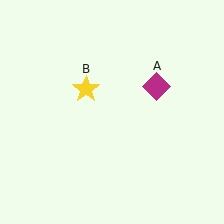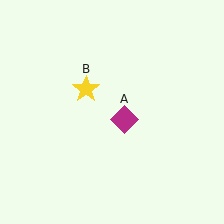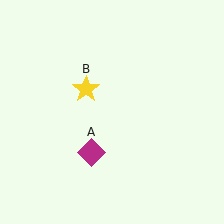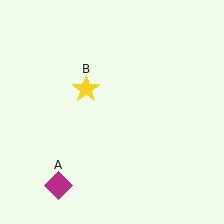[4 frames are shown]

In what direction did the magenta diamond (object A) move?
The magenta diamond (object A) moved down and to the left.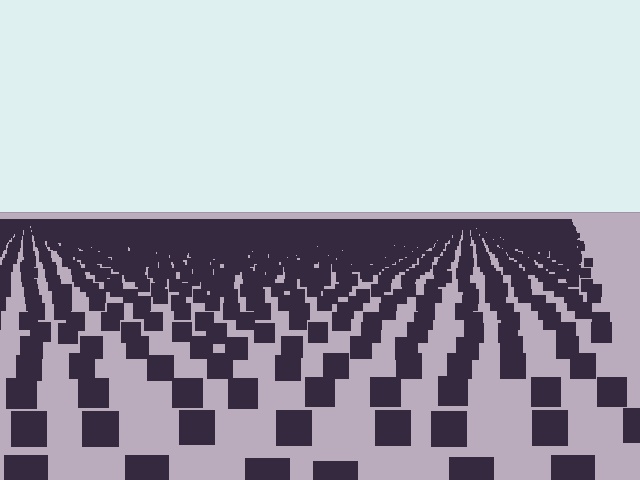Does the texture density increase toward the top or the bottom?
Density increases toward the top.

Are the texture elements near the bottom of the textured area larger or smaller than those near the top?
Larger. Near the bottom, elements are closer to the viewer and appear at a bigger on-screen size.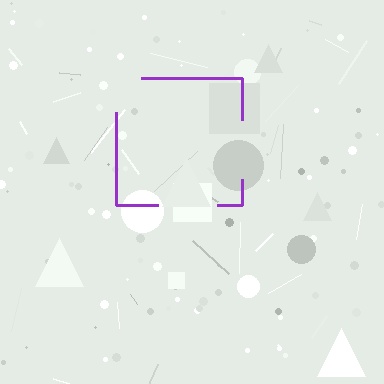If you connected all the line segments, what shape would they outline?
They would outline a square.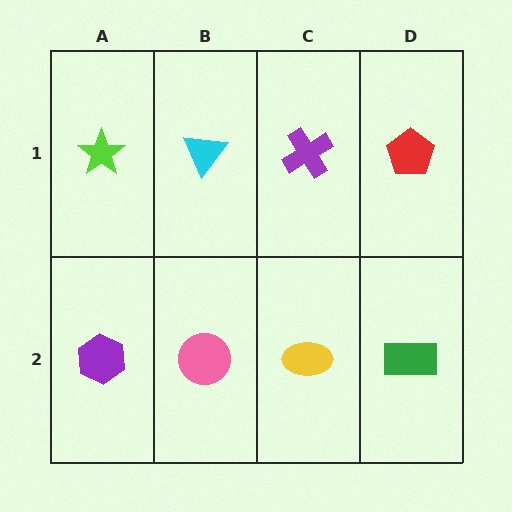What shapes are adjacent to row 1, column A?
A purple hexagon (row 2, column A), a cyan triangle (row 1, column B).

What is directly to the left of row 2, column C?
A pink circle.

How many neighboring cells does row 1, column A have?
2.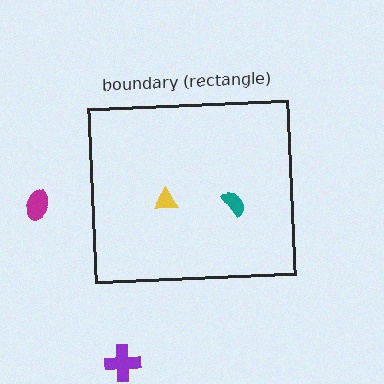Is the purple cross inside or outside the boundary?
Outside.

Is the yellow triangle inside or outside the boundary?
Inside.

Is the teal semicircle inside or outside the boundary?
Inside.